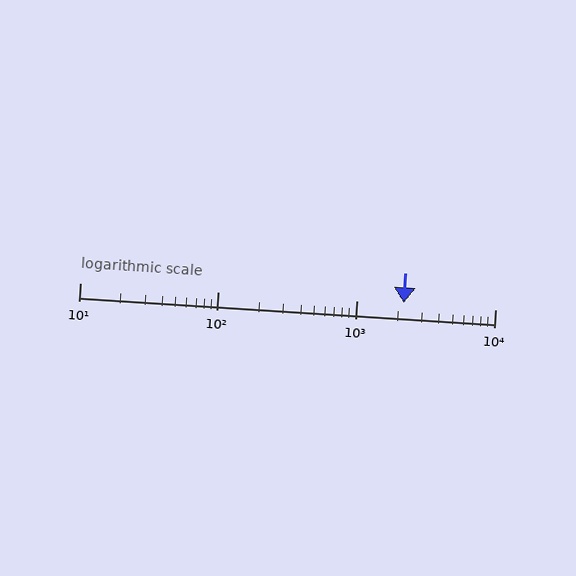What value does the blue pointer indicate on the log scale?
The pointer indicates approximately 2200.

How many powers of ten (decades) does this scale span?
The scale spans 3 decades, from 10 to 10000.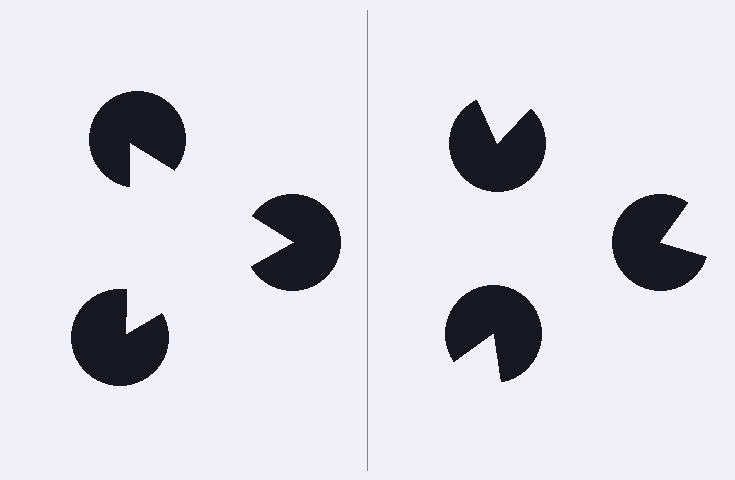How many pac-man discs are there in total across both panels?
6 — 3 on each side.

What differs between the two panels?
The pac-man discs are positioned identically on both sides; only the wedge orientations differ. On the left they align to a triangle; on the right they are misaligned.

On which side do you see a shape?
An illusory triangle appears on the left side. On the right side the wedge cuts are rotated, so no coherent shape forms.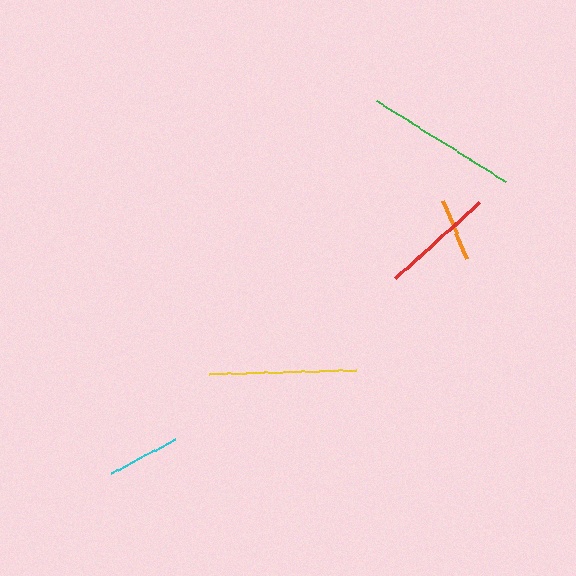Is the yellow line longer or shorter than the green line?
The green line is longer than the yellow line.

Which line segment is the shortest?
The orange line is the shortest at approximately 63 pixels.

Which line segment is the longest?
The green line is the longest at approximately 152 pixels.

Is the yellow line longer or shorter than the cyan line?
The yellow line is longer than the cyan line.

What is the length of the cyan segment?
The cyan segment is approximately 73 pixels long.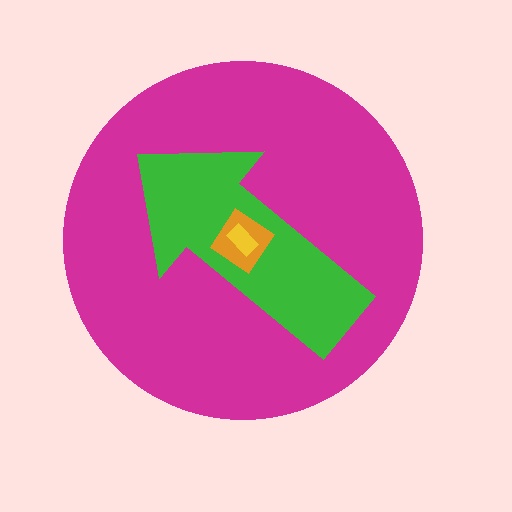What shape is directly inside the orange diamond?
The yellow rectangle.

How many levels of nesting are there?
4.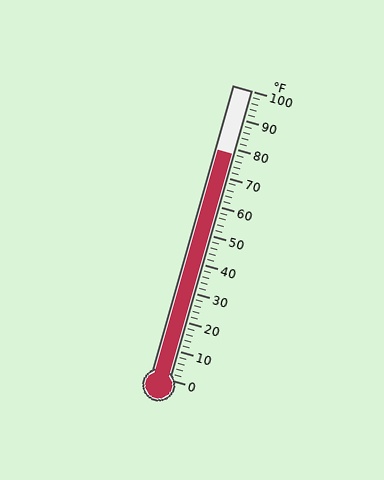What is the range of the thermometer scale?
The thermometer scale ranges from 0°F to 100°F.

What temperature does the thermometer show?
The thermometer shows approximately 78°F.